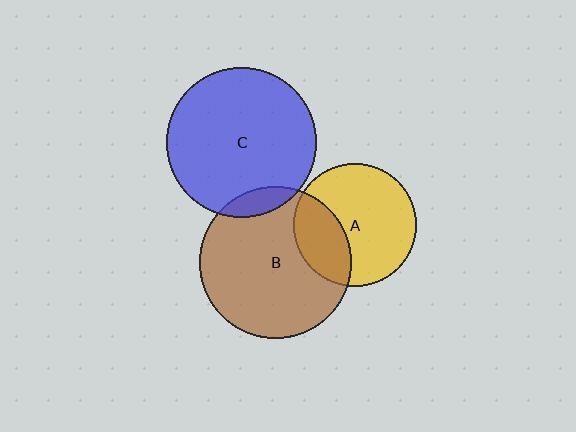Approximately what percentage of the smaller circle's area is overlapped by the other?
Approximately 10%.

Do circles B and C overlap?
Yes.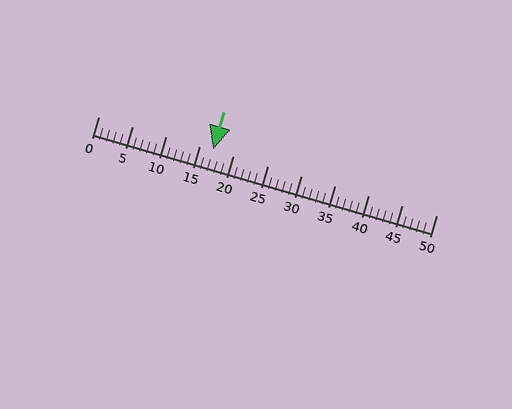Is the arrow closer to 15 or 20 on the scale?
The arrow is closer to 15.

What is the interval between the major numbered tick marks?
The major tick marks are spaced 5 units apart.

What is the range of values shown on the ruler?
The ruler shows values from 0 to 50.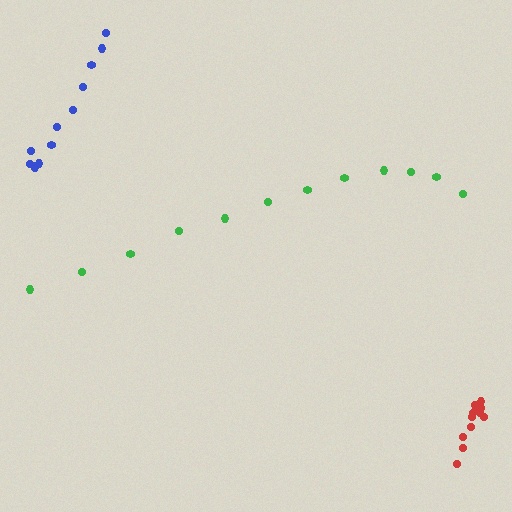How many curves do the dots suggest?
There are 3 distinct paths.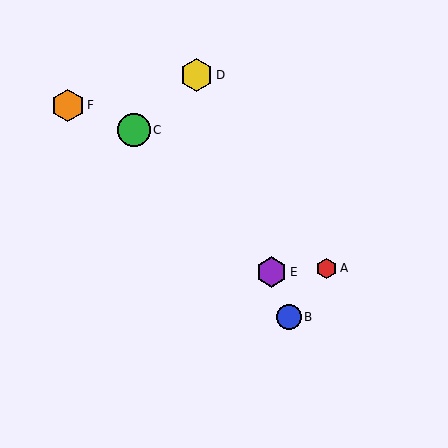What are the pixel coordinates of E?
Object E is at (271, 272).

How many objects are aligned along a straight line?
3 objects (B, D, E) are aligned along a straight line.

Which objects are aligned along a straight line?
Objects B, D, E are aligned along a straight line.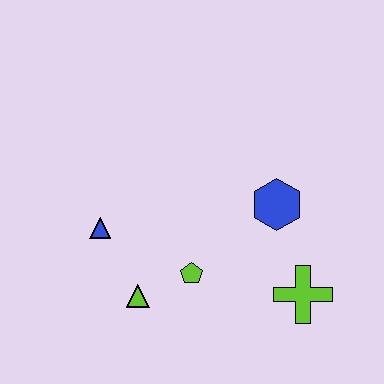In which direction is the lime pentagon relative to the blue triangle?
The lime pentagon is to the right of the blue triangle.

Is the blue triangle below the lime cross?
No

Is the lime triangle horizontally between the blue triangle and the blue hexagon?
Yes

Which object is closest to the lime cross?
The blue hexagon is closest to the lime cross.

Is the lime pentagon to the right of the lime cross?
No